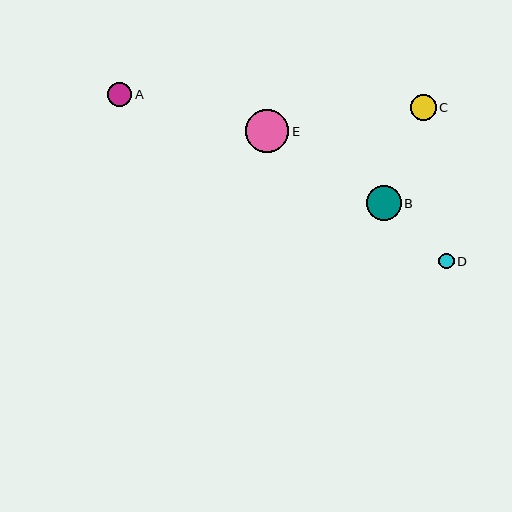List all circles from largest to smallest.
From largest to smallest: E, B, C, A, D.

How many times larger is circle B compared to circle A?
Circle B is approximately 1.4 times the size of circle A.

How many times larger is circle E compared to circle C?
Circle E is approximately 1.6 times the size of circle C.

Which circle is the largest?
Circle E is the largest with a size of approximately 43 pixels.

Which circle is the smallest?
Circle D is the smallest with a size of approximately 15 pixels.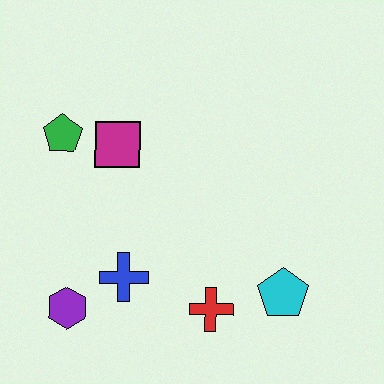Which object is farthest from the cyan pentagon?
The green pentagon is farthest from the cyan pentagon.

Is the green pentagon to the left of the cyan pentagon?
Yes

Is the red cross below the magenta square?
Yes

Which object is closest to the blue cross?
The purple hexagon is closest to the blue cross.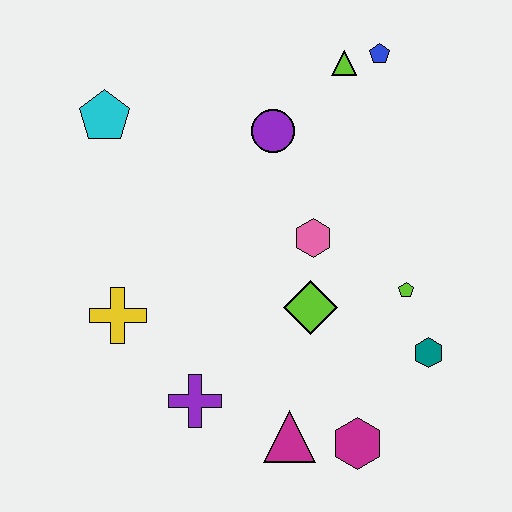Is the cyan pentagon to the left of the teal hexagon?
Yes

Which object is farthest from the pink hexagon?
The cyan pentagon is farthest from the pink hexagon.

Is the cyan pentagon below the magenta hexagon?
No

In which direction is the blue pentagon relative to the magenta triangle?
The blue pentagon is above the magenta triangle.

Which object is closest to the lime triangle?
The blue pentagon is closest to the lime triangle.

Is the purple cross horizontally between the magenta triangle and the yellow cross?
Yes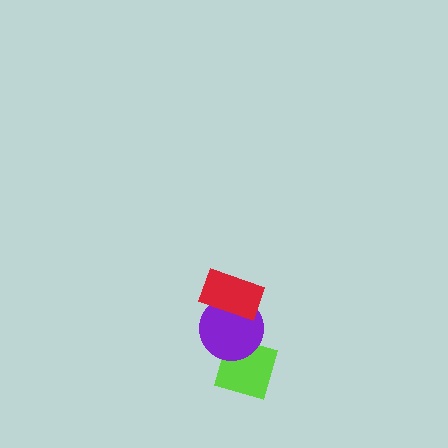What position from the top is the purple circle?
The purple circle is 2nd from the top.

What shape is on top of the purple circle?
The red rectangle is on top of the purple circle.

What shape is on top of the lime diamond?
The purple circle is on top of the lime diamond.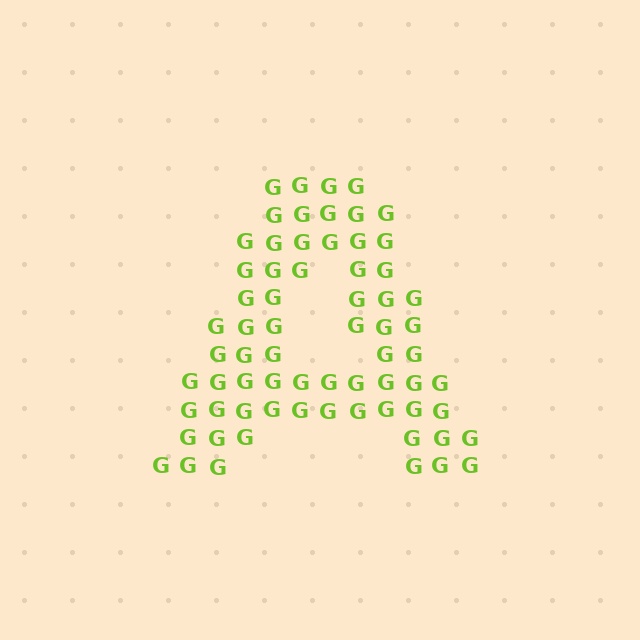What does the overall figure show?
The overall figure shows the letter A.